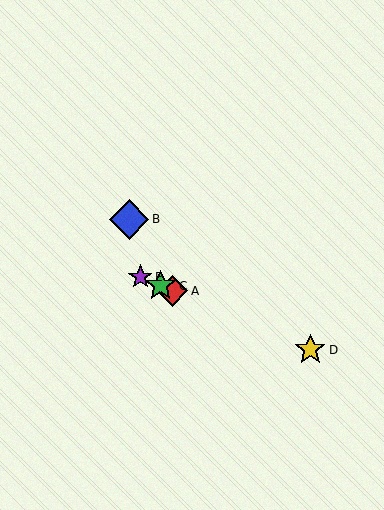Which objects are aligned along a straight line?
Objects A, C, D, E are aligned along a straight line.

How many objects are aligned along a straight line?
4 objects (A, C, D, E) are aligned along a straight line.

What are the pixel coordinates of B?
Object B is at (129, 219).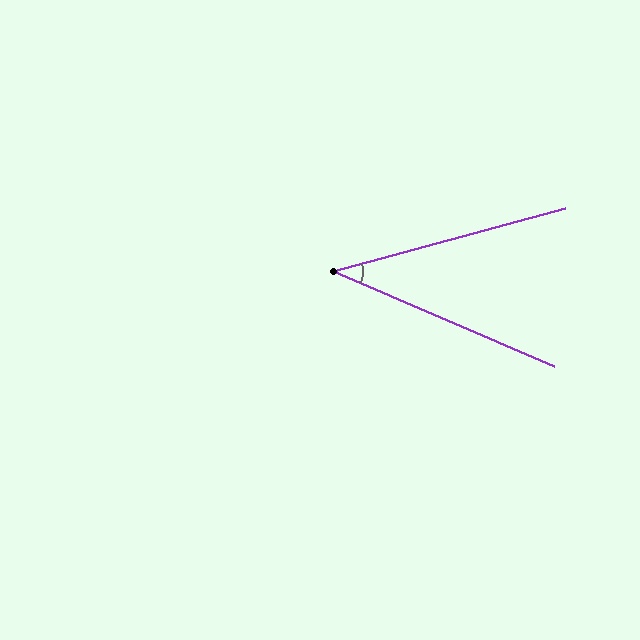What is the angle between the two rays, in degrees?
Approximately 38 degrees.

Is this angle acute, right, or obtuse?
It is acute.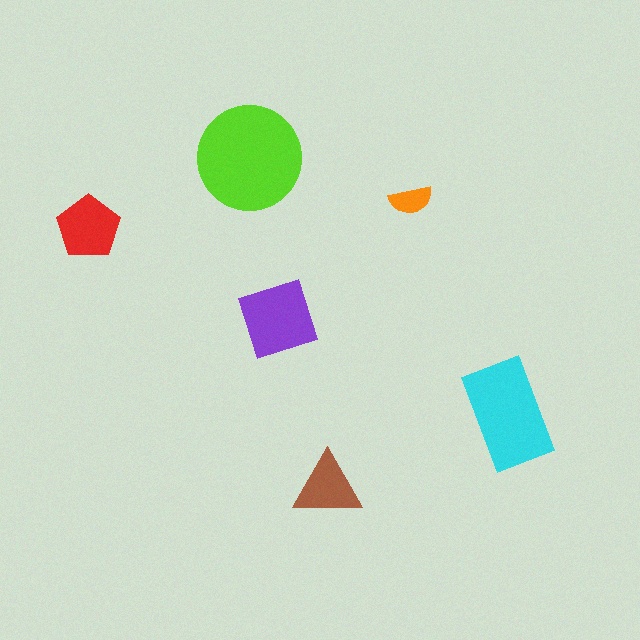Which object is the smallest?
The orange semicircle.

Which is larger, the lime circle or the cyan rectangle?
The lime circle.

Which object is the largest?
The lime circle.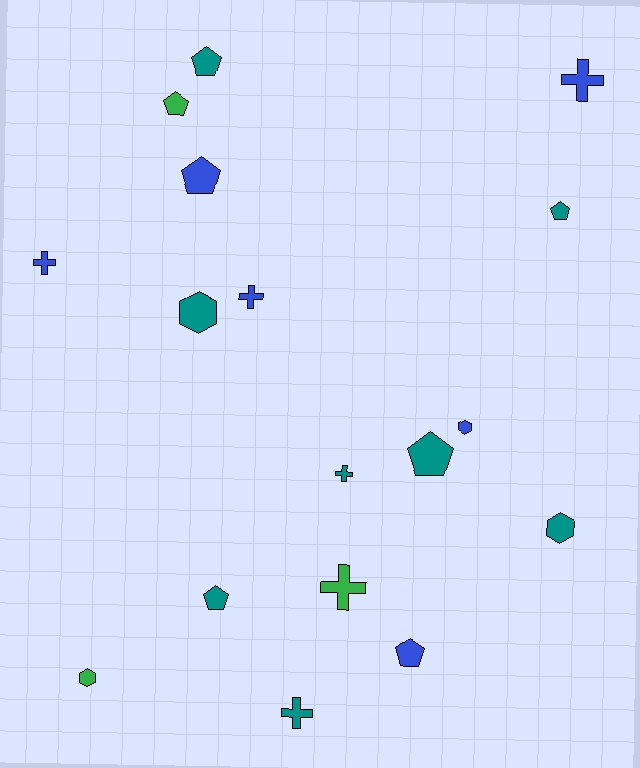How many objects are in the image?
There are 17 objects.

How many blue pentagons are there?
There are 2 blue pentagons.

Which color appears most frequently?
Teal, with 8 objects.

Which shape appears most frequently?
Pentagon, with 7 objects.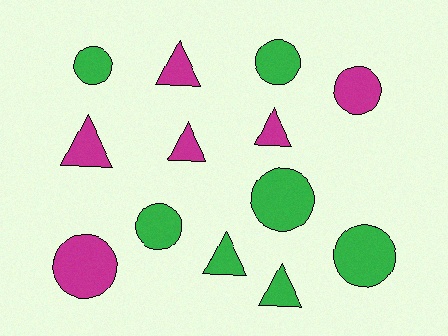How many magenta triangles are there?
There are 4 magenta triangles.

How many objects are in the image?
There are 13 objects.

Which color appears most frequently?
Green, with 7 objects.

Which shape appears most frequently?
Circle, with 7 objects.